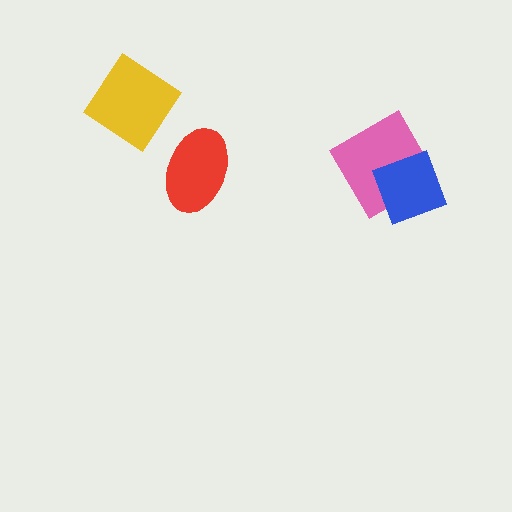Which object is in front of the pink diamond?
The blue diamond is in front of the pink diamond.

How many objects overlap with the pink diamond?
1 object overlaps with the pink diamond.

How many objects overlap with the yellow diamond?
0 objects overlap with the yellow diamond.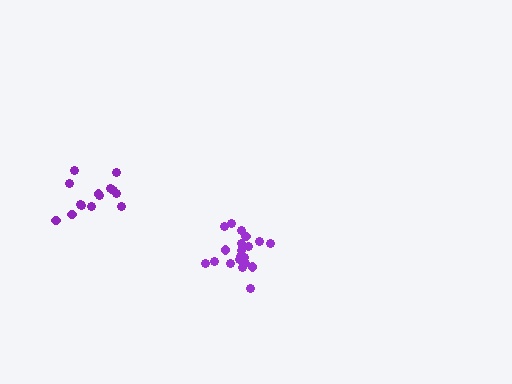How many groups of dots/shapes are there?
There are 2 groups.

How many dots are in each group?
Group 1: 20 dots, Group 2: 14 dots (34 total).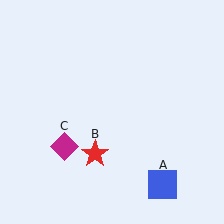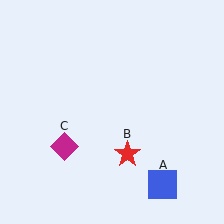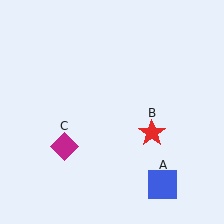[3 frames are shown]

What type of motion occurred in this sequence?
The red star (object B) rotated counterclockwise around the center of the scene.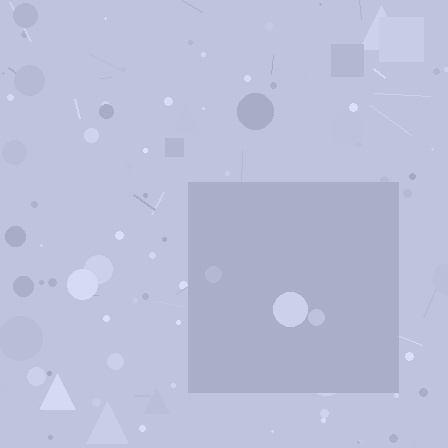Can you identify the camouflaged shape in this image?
The camouflaged shape is a square.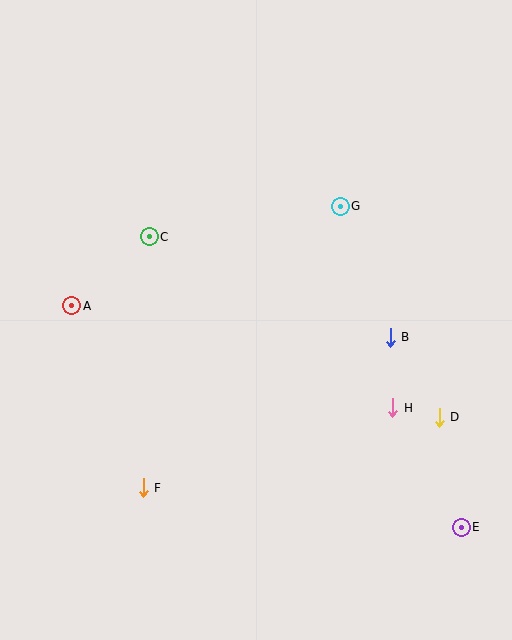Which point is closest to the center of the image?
Point C at (149, 237) is closest to the center.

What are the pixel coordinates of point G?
Point G is at (340, 206).